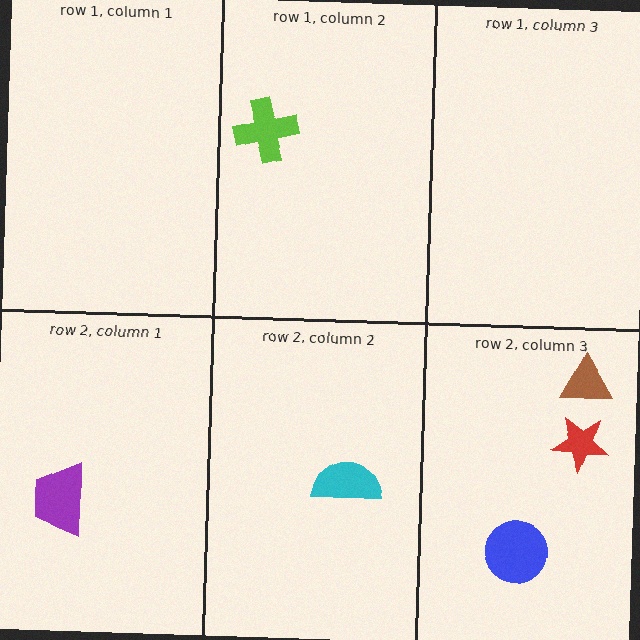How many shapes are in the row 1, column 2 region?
1.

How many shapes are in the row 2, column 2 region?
1.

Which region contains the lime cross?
The row 1, column 2 region.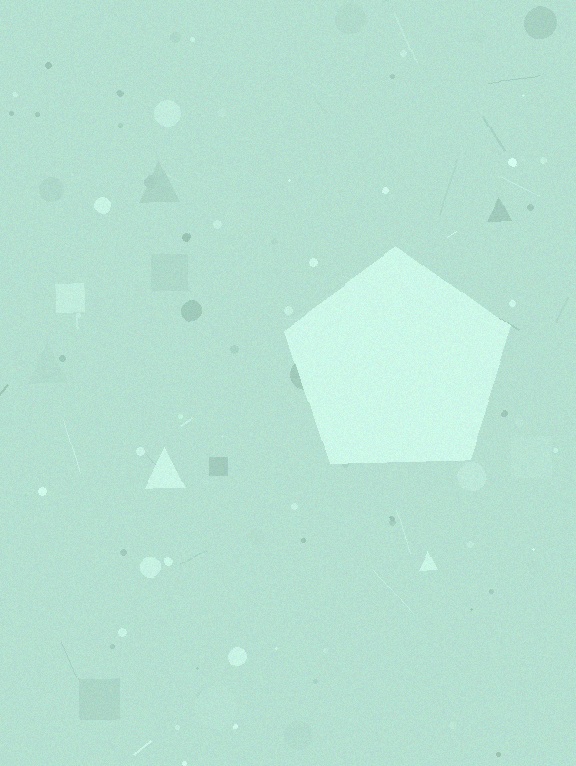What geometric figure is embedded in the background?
A pentagon is embedded in the background.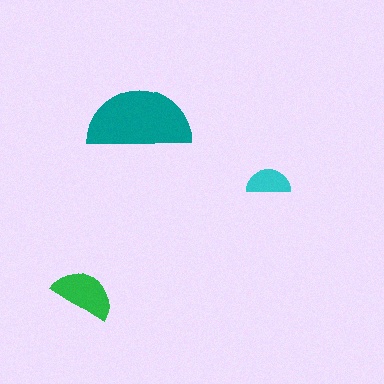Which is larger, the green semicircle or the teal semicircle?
The teal one.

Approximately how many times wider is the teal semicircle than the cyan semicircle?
About 2.5 times wider.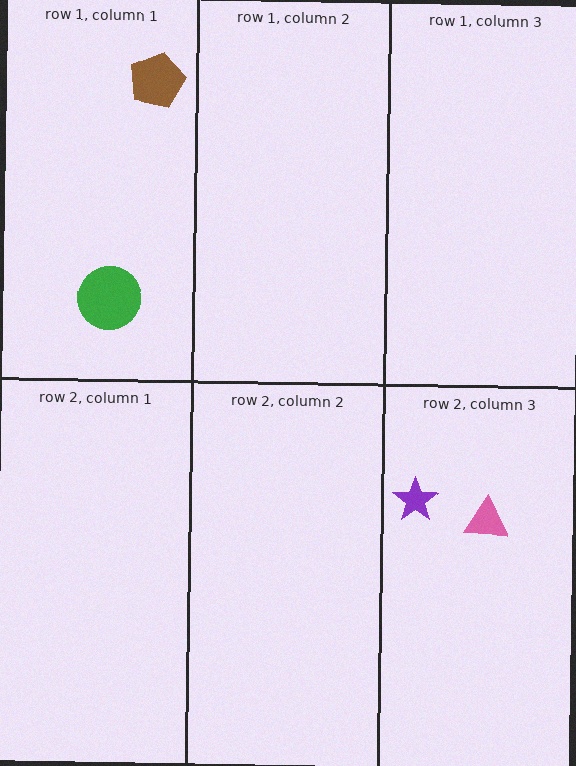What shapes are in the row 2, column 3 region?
The purple star, the pink triangle.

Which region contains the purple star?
The row 2, column 3 region.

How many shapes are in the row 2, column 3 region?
2.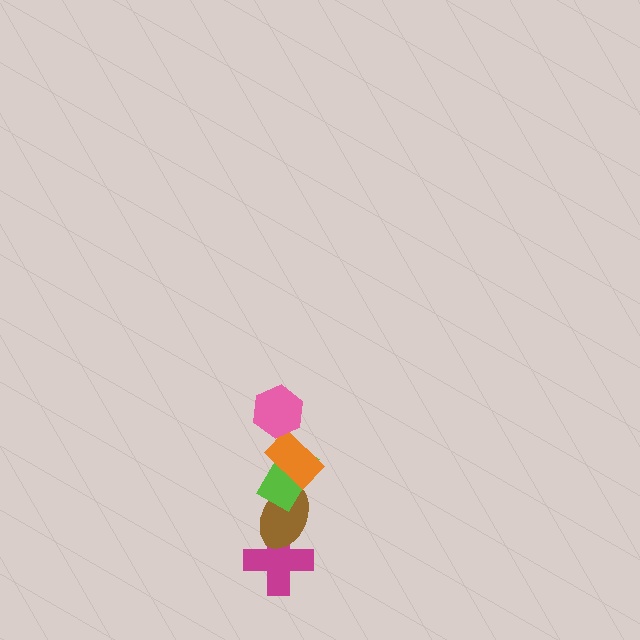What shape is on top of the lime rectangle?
The orange rectangle is on top of the lime rectangle.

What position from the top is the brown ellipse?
The brown ellipse is 4th from the top.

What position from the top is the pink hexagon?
The pink hexagon is 1st from the top.